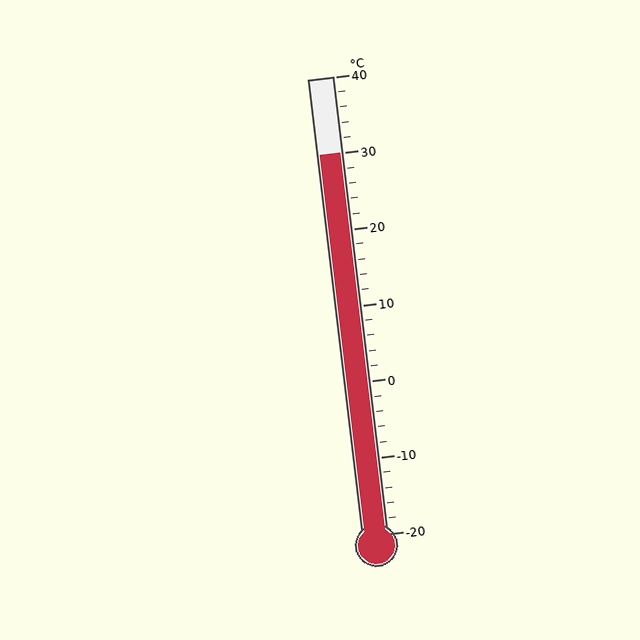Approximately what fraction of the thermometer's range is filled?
The thermometer is filled to approximately 85% of its range.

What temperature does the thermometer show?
The thermometer shows approximately 30°C.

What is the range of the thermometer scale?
The thermometer scale ranges from -20°C to 40°C.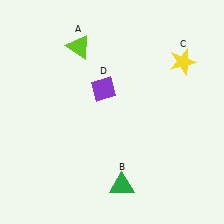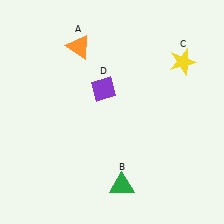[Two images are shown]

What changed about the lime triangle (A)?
In Image 1, A is lime. In Image 2, it changed to orange.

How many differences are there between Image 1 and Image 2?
There is 1 difference between the two images.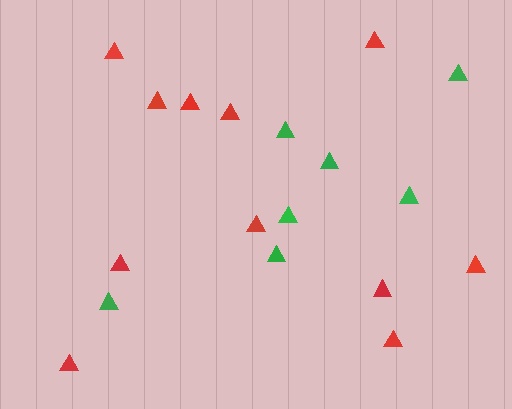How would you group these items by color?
There are 2 groups: one group of red triangles (11) and one group of green triangles (7).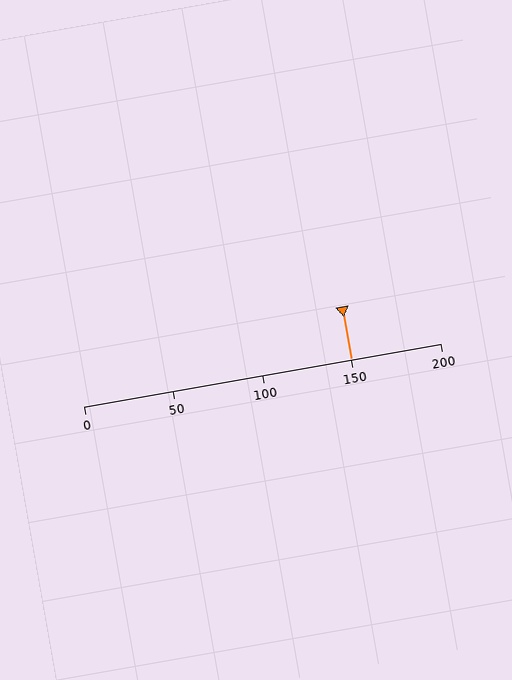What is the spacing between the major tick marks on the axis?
The major ticks are spaced 50 apart.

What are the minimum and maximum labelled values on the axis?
The axis runs from 0 to 200.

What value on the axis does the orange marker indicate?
The marker indicates approximately 150.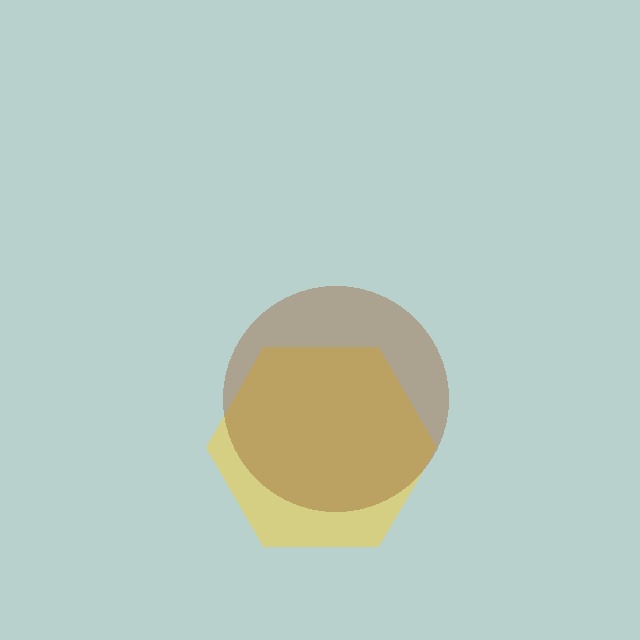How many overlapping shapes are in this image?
There are 2 overlapping shapes in the image.